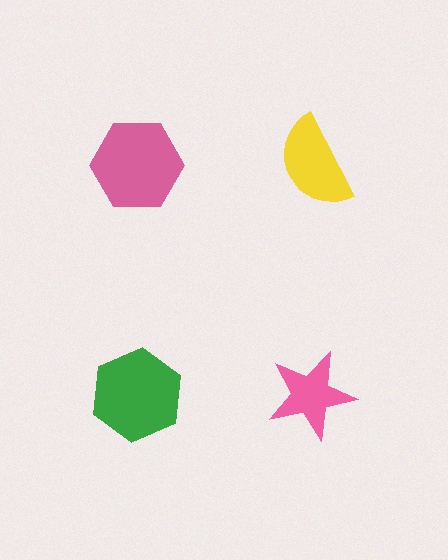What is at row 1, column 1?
A pink hexagon.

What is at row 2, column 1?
A green hexagon.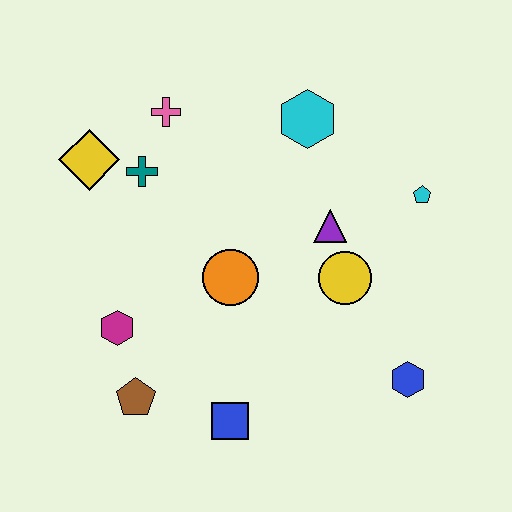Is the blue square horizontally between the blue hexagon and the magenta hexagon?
Yes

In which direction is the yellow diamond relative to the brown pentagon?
The yellow diamond is above the brown pentagon.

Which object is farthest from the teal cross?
The blue hexagon is farthest from the teal cross.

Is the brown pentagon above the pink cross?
No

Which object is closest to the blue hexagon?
The yellow circle is closest to the blue hexagon.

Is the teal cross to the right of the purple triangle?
No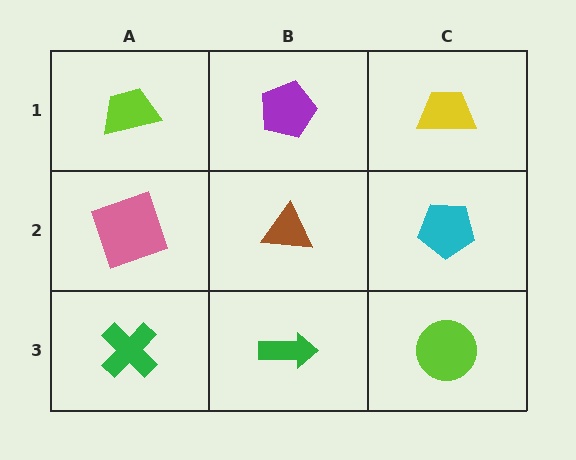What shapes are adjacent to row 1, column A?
A pink square (row 2, column A), a purple pentagon (row 1, column B).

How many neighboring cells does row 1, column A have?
2.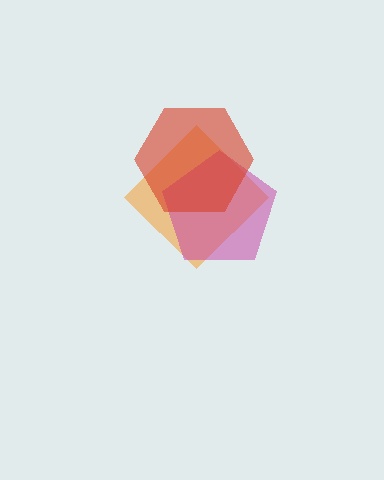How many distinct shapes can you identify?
There are 3 distinct shapes: an orange diamond, a magenta pentagon, a red hexagon.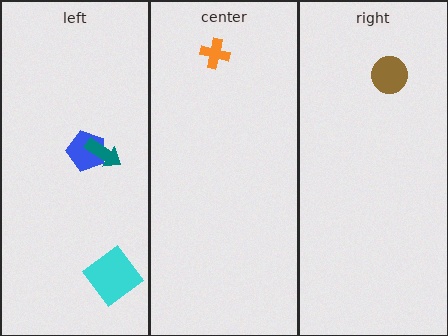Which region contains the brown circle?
The right region.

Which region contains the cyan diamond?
The left region.